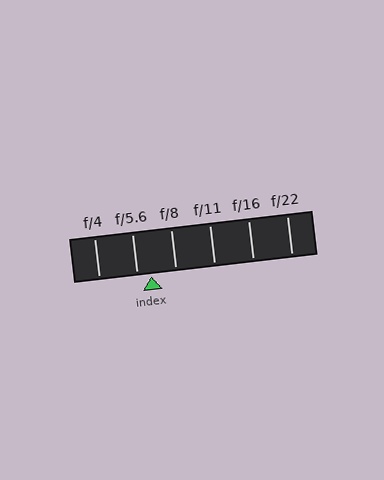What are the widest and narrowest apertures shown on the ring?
The widest aperture shown is f/4 and the narrowest is f/22.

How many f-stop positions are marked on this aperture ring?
There are 6 f-stop positions marked.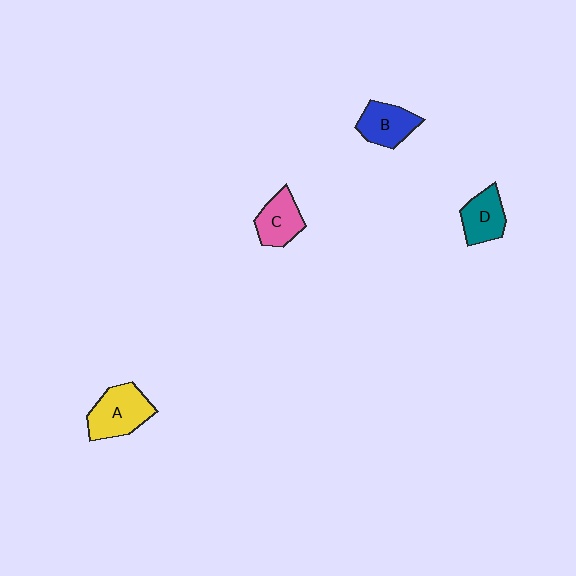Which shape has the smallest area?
Shape D (teal).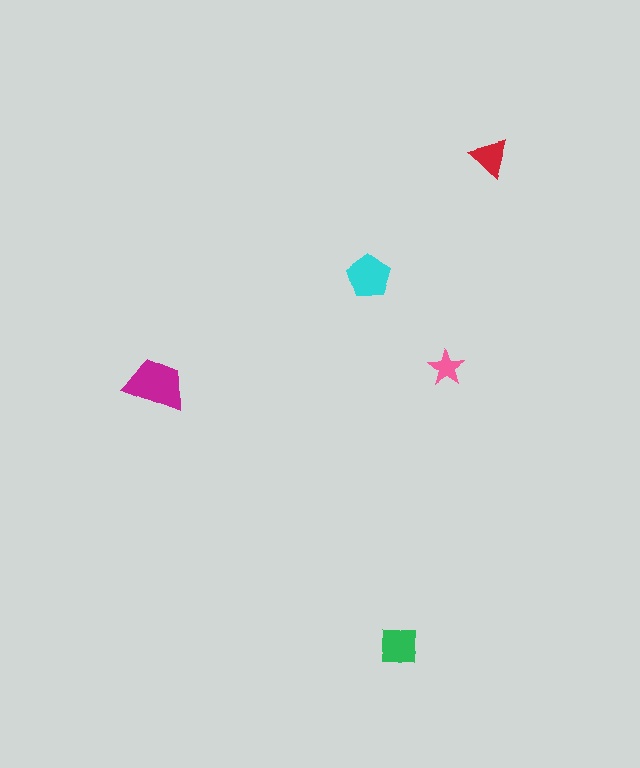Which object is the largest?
The magenta trapezoid.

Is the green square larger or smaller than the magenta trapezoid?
Smaller.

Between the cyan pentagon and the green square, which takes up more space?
The cyan pentagon.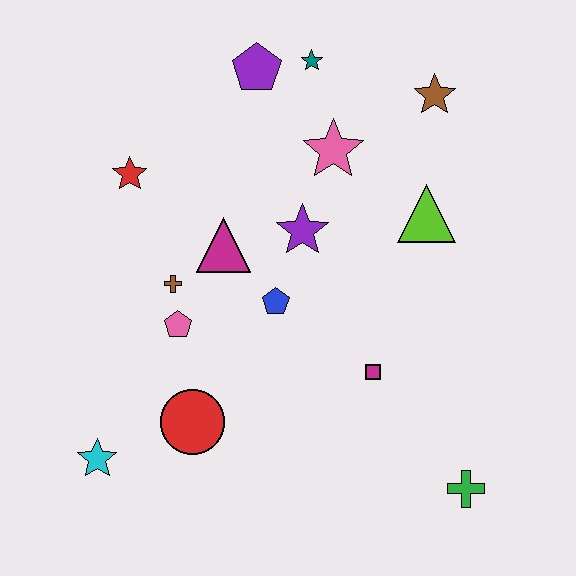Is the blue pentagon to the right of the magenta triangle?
Yes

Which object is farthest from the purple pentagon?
The green cross is farthest from the purple pentagon.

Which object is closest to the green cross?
The magenta square is closest to the green cross.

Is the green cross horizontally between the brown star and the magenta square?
No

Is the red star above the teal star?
No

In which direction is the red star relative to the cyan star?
The red star is above the cyan star.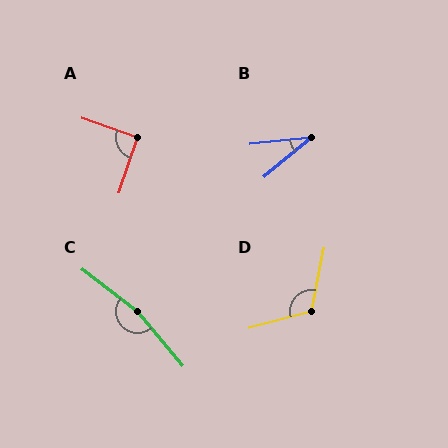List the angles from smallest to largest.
B (34°), A (91°), D (116°), C (167°).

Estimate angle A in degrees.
Approximately 91 degrees.